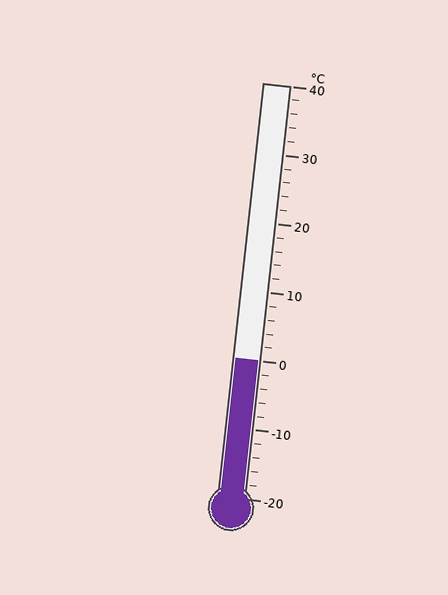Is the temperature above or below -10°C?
The temperature is above -10°C.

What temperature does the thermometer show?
The thermometer shows approximately 0°C.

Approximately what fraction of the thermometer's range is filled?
The thermometer is filled to approximately 35% of its range.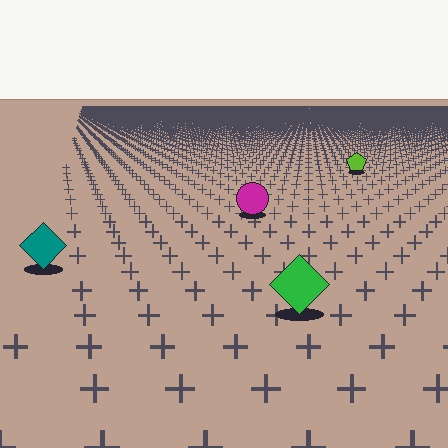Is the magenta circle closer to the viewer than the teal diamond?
No. The teal diamond is closer — you can tell from the texture gradient: the ground texture is coarser near it.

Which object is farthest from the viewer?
The lime pentagon is farthest from the viewer. It appears smaller and the ground texture around it is denser.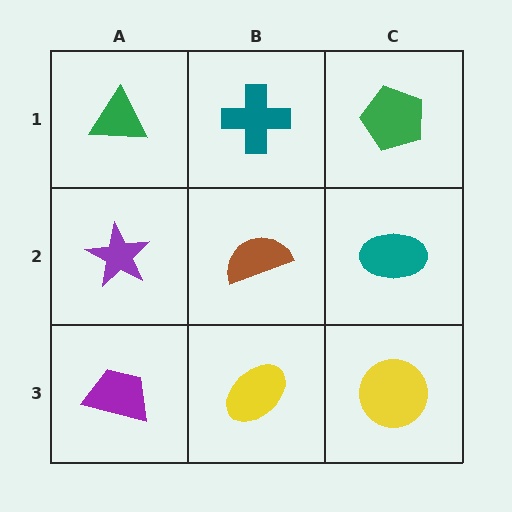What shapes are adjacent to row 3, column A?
A purple star (row 2, column A), a yellow ellipse (row 3, column B).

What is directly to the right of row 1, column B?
A green pentagon.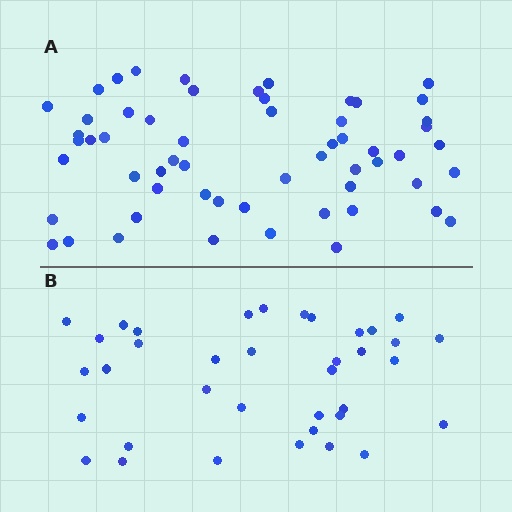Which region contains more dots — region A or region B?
Region A (the top region) has more dots.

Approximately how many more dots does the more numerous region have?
Region A has approximately 20 more dots than region B.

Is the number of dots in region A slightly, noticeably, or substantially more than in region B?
Region A has substantially more. The ratio is roughly 1.6 to 1.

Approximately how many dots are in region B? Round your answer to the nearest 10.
About 40 dots. (The exact count is 37, which rounds to 40.)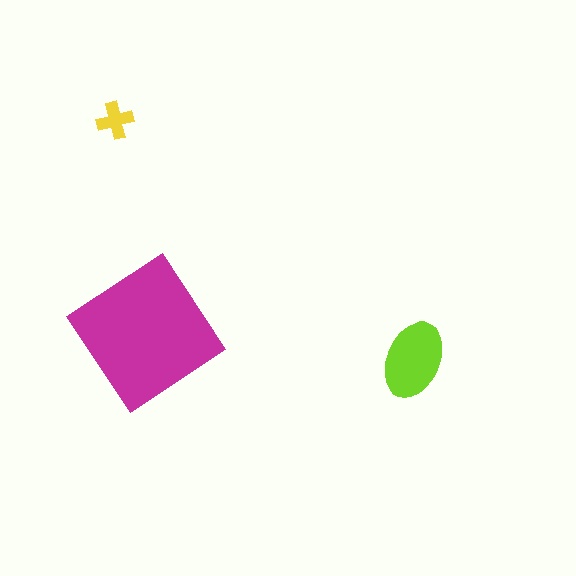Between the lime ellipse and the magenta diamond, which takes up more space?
The magenta diamond.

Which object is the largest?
The magenta diamond.